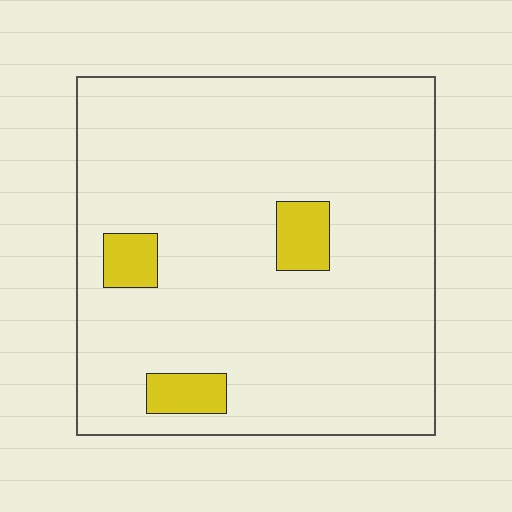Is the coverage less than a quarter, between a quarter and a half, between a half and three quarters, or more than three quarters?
Less than a quarter.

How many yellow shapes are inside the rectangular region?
3.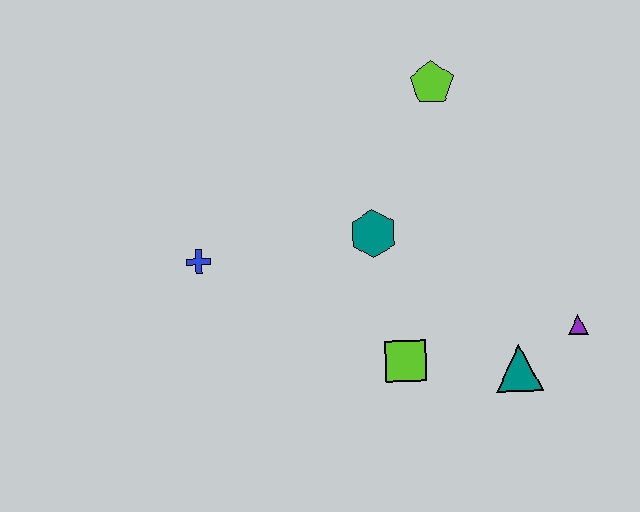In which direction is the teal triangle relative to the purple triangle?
The teal triangle is to the left of the purple triangle.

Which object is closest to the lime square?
The teal triangle is closest to the lime square.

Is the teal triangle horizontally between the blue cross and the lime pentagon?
No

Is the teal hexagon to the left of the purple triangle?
Yes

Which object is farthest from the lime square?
The lime pentagon is farthest from the lime square.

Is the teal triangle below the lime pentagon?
Yes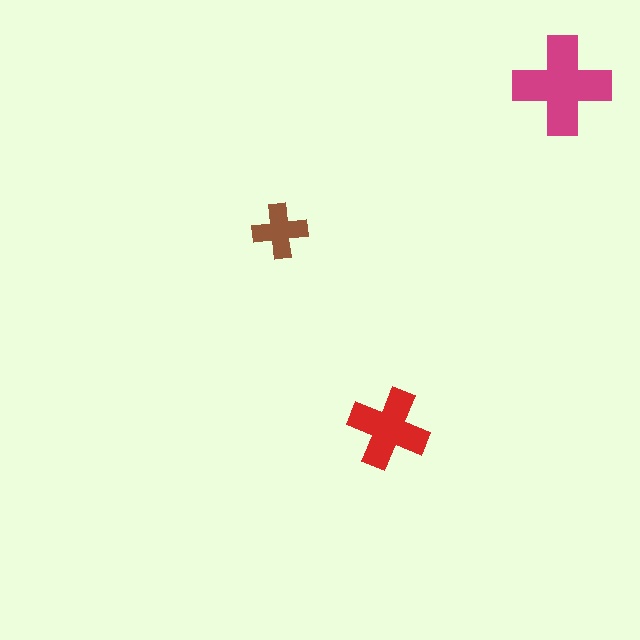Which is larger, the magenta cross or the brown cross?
The magenta one.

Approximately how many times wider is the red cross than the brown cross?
About 1.5 times wider.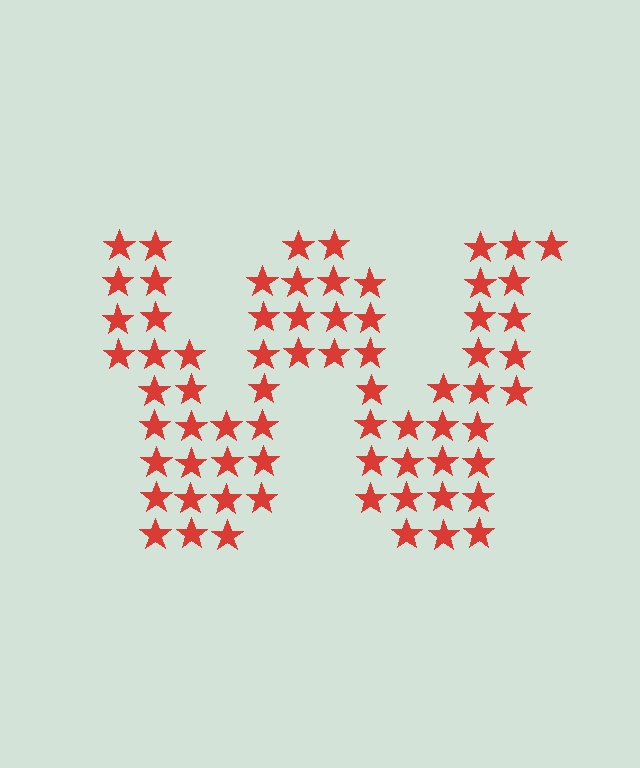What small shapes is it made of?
It is made of small stars.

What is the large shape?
The large shape is the letter W.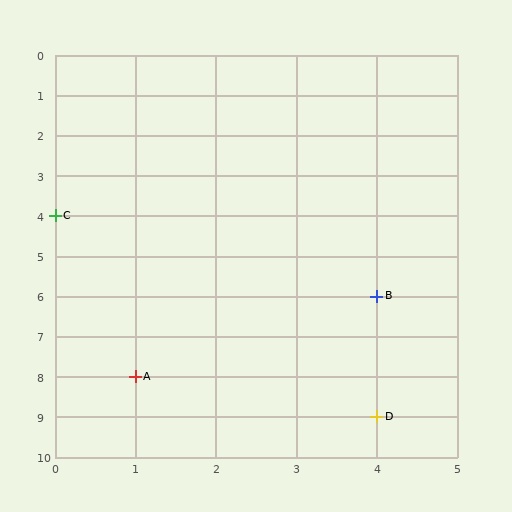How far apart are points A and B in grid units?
Points A and B are 3 columns and 2 rows apart (about 3.6 grid units diagonally).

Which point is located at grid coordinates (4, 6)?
Point B is at (4, 6).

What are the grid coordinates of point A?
Point A is at grid coordinates (1, 8).